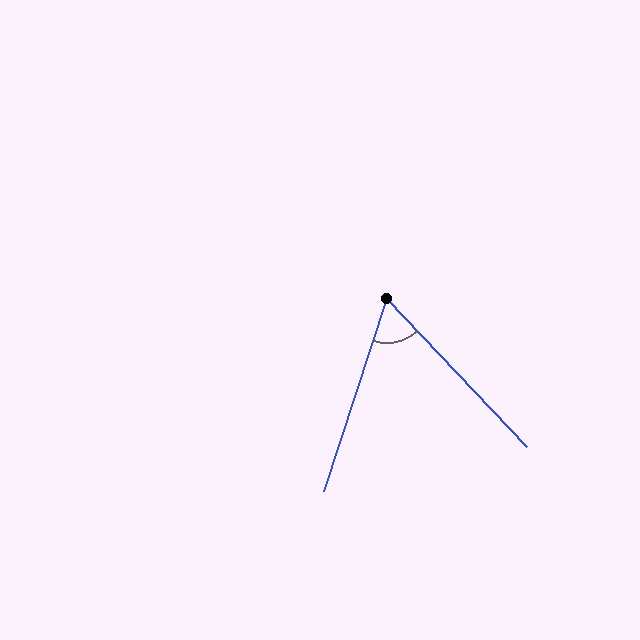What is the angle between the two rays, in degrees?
Approximately 62 degrees.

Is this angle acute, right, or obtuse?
It is acute.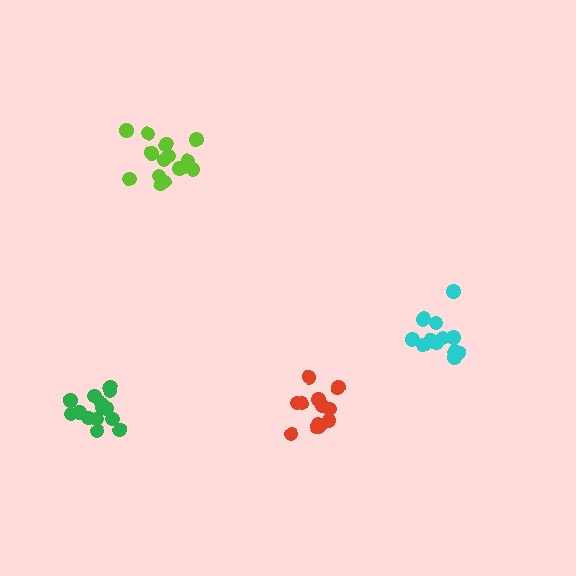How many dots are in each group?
Group 1: 15 dots, Group 2: 16 dots, Group 3: 12 dots, Group 4: 15 dots (58 total).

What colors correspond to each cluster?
The clusters are colored: lime, green, red, cyan.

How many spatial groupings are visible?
There are 4 spatial groupings.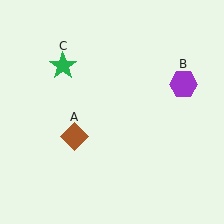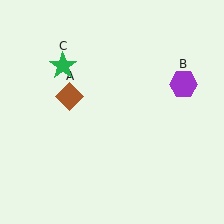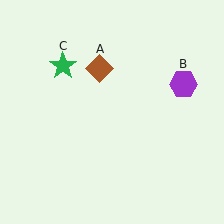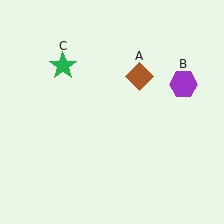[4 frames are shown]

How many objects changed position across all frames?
1 object changed position: brown diamond (object A).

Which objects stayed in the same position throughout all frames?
Purple hexagon (object B) and green star (object C) remained stationary.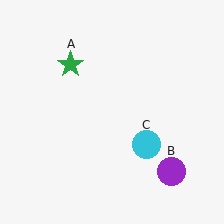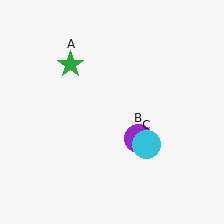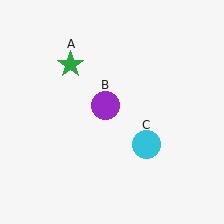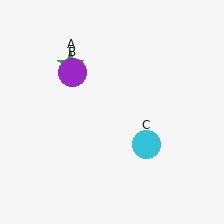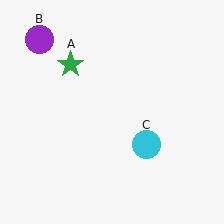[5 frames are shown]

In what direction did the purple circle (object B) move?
The purple circle (object B) moved up and to the left.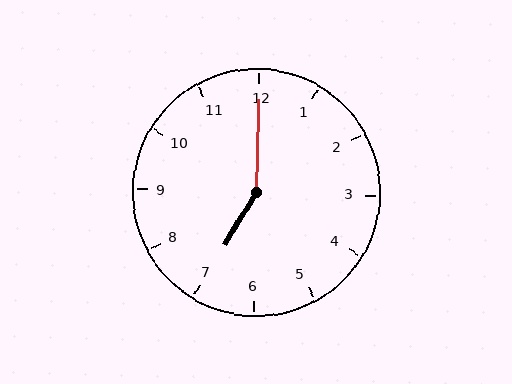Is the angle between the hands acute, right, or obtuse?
It is obtuse.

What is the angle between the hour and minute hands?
Approximately 150 degrees.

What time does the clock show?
7:00.